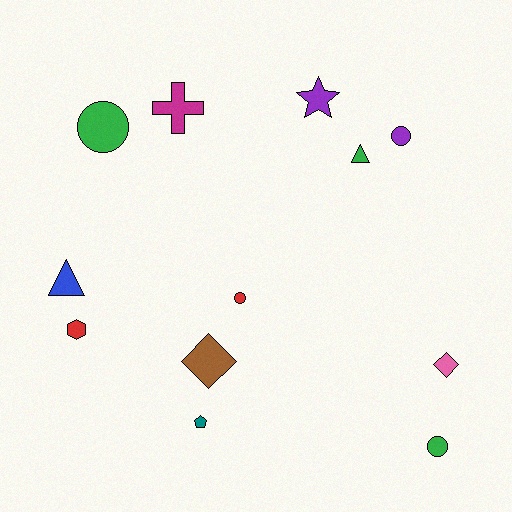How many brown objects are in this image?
There is 1 brown object.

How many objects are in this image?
There are 12 objects.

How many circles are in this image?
There are 4 circles.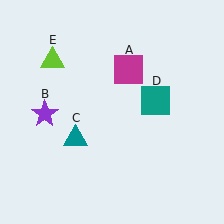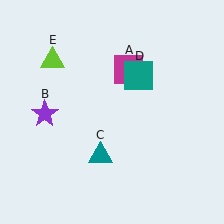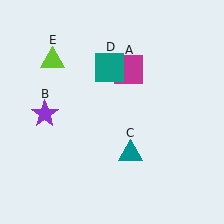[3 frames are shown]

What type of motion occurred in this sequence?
The teal triangle (object C), teal square (object D) rotated counterclockwise around the center of the scene.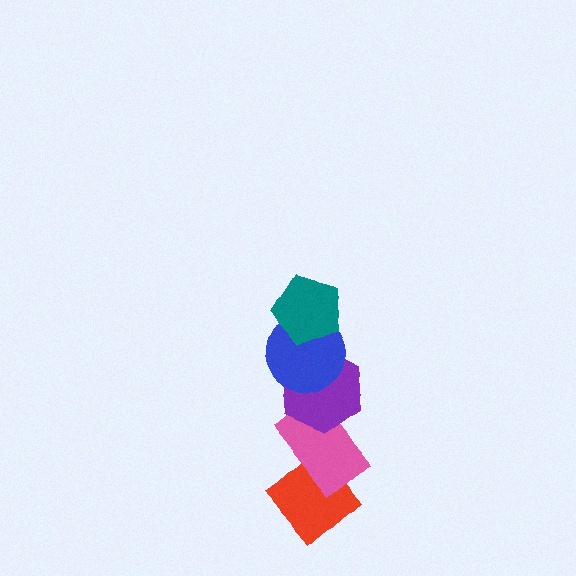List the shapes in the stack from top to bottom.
From top to bottom: the teal pentagon, the blue circle, the purple hexagon, the pink rectangle, the red diamond.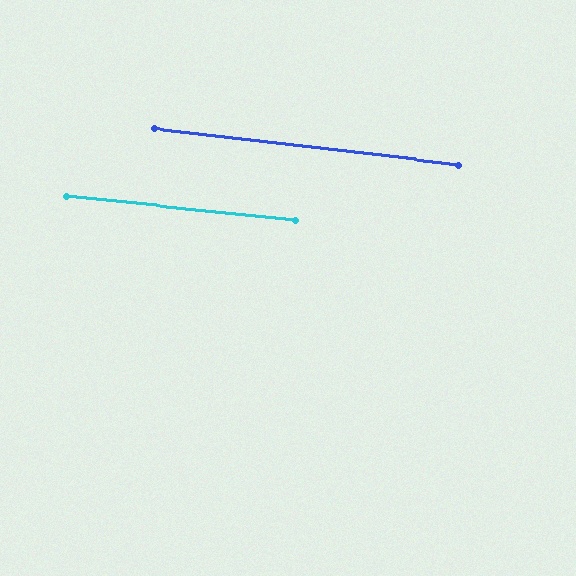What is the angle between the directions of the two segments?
Approximately 1 degree.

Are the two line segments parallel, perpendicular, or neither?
Parallel — their directions differ by only 0.7°.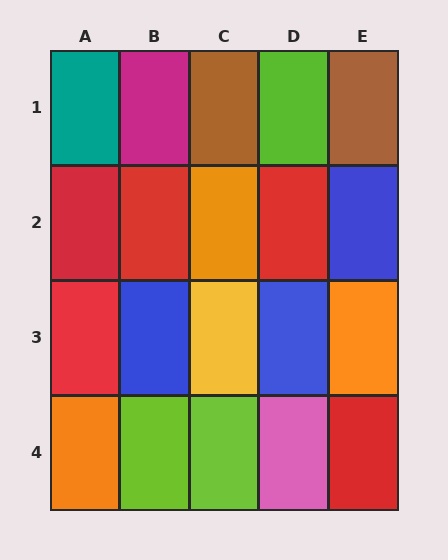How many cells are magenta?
1 cell is magenta.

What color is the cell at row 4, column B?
Lime.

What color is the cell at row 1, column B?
Magenta.